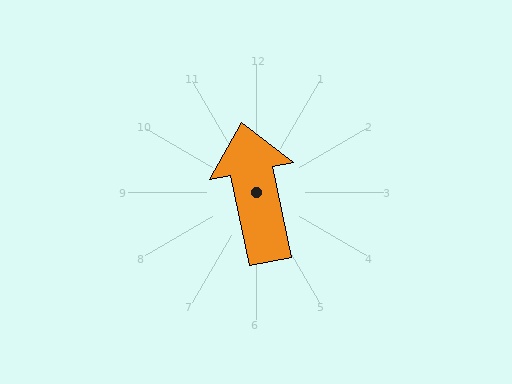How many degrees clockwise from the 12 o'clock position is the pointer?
Approximately 348 degrees.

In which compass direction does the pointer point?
North.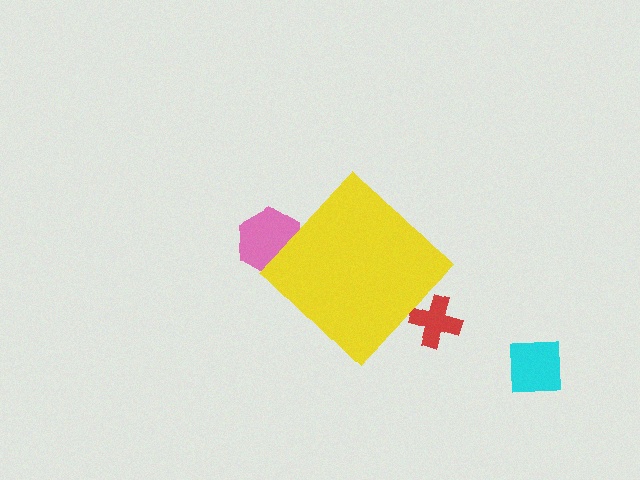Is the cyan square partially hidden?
No, the cyan square is fully visible.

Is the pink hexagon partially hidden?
Yes, the pink hexagon is partially hidden behind the yellow diamond.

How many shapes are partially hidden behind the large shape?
2 shapes are partially hidden.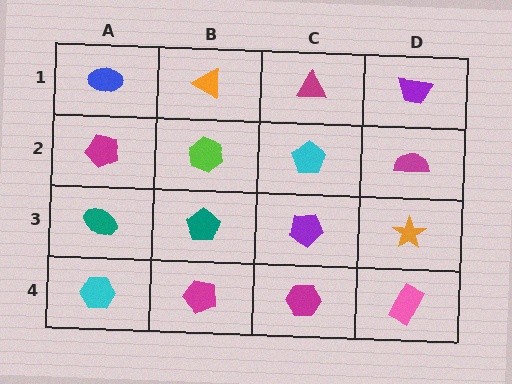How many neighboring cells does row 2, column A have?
3.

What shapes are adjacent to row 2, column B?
An orange triangle (row 1, column B), a teal pentagon (row 3, column B), a magenta pentagon (row 2, column A), a cyan pentagon (row 2, column C).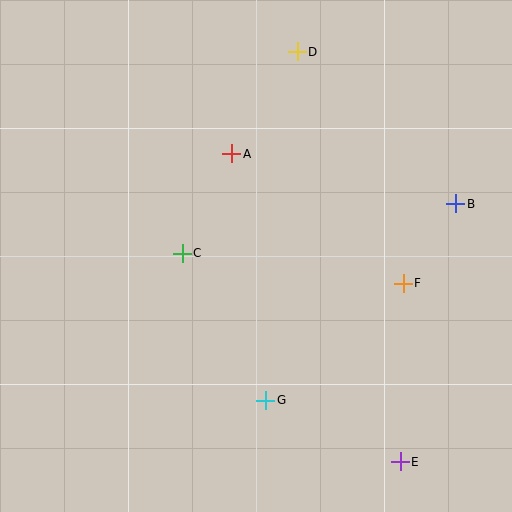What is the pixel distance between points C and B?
The distance between C and B is 278 pixels.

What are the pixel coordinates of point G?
Point G is at (266, 400).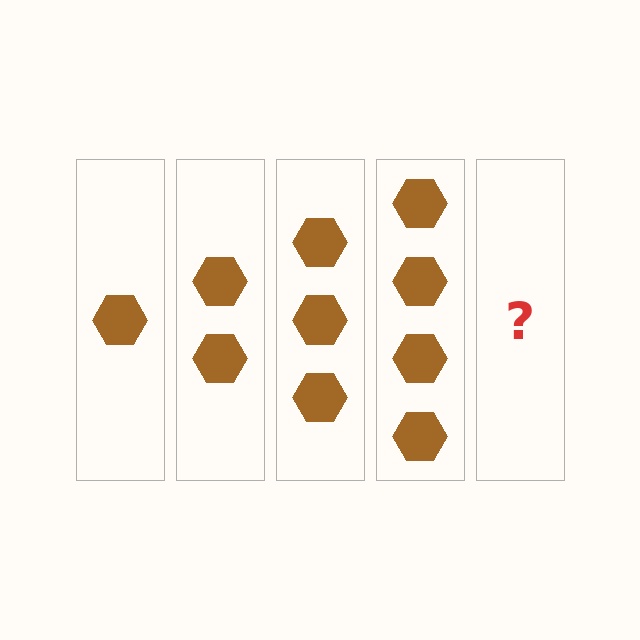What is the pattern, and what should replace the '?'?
The pattern is that each step adds one more hexagon. The '?' should be 5 hexagons.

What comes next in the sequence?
The next element should be 5 hexagons.